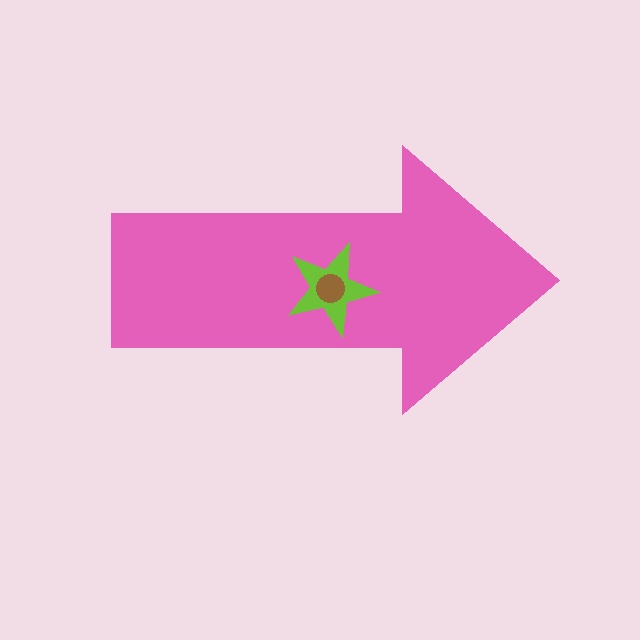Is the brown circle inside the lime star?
Yes.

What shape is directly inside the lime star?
The brown circle.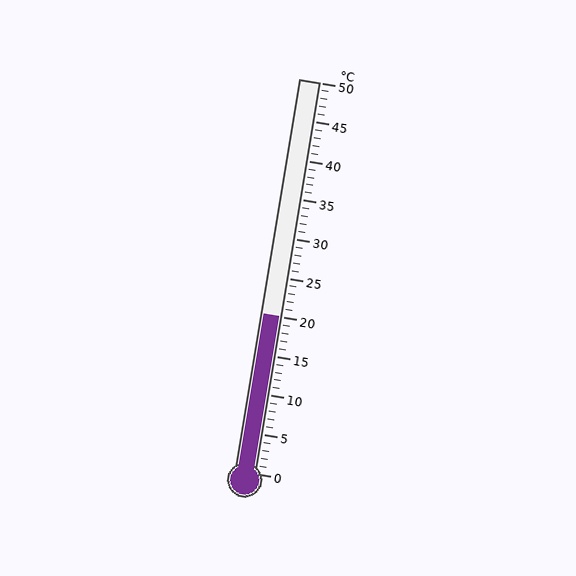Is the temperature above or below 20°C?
The temperature is at 20°C.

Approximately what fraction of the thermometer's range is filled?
The thermometer is filled to approximately 40% of its range.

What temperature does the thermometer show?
The thermometer shows approximately 20°C.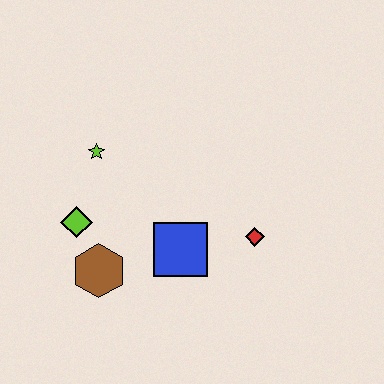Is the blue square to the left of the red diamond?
Yes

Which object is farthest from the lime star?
The red diamond is farthest from the lime star.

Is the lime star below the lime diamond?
No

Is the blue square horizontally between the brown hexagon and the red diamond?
Yes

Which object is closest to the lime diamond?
The brown hexagon is closest to the lime diamond.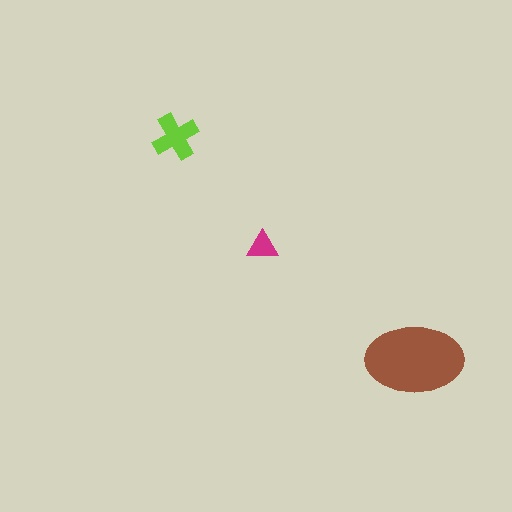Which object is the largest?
The brown ellipse.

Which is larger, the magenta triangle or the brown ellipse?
The brown ellipse.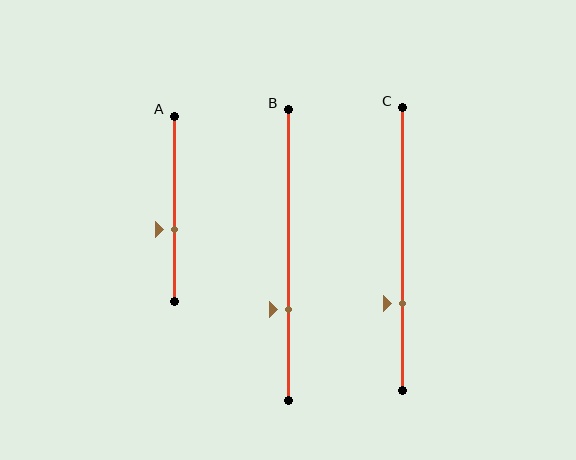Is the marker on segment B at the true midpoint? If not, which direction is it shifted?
No, the marker on segment B is shifted downward by about 19% of the segment length.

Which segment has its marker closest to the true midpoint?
Segment A has its marker closest to the true midpoint.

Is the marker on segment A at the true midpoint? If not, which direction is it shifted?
No, the marker on segment A is shifted downward by about 11% of the segment length.